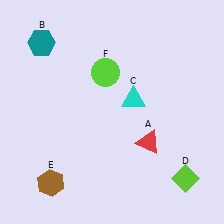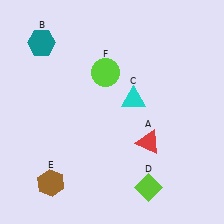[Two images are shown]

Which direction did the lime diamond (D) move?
The lime diamond (D) moved left.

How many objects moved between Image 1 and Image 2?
1 object moved between the two images.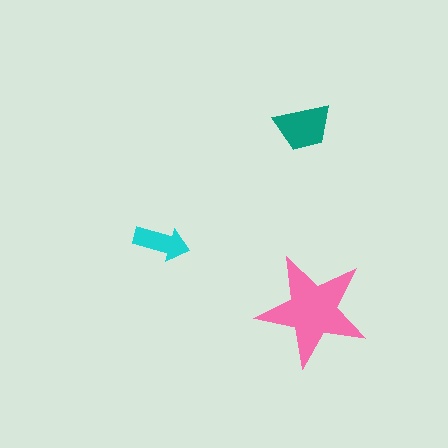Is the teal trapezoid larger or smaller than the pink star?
Smaller.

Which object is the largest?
The pink star.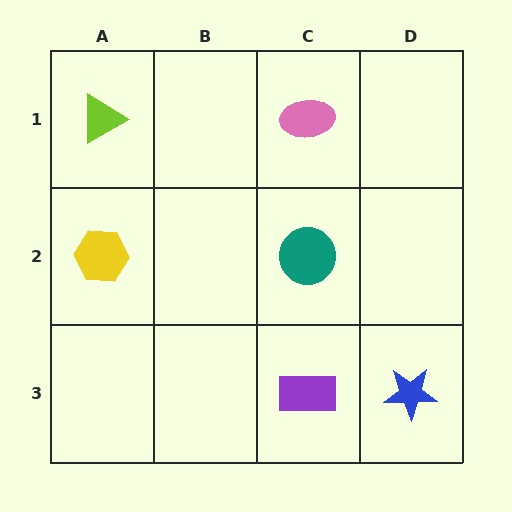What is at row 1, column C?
A pink ellipse.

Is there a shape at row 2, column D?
No, that cell is empty.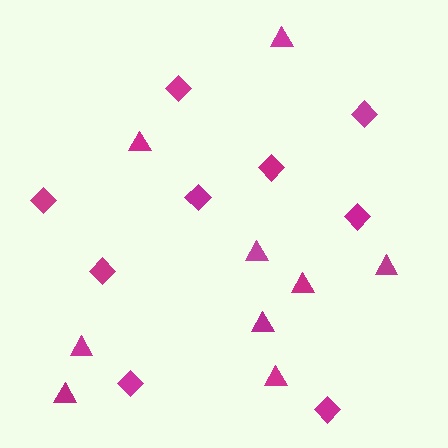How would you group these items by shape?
There are 2 groups: one group of triangles (9) and one group of diamonds (9).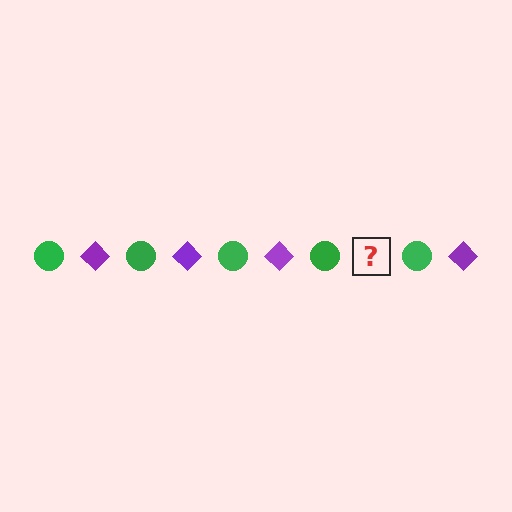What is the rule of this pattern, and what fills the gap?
The rule is that the pattern alternates between green circle and purple diamond. The gap should be filled with a purple diamond.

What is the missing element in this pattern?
The missing element is a purple diamond.